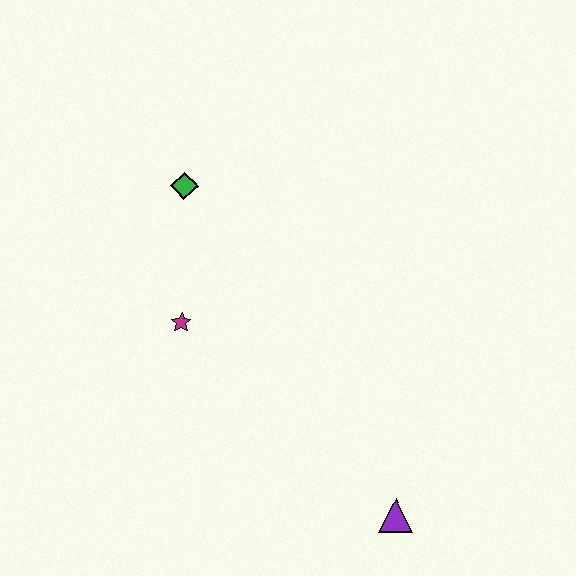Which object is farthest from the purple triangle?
The green diamond is farthest from the purple triangle.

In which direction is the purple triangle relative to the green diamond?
The purple triangle is below the green diamond.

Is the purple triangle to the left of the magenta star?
No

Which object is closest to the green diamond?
The magenta star is closest to the green diamond.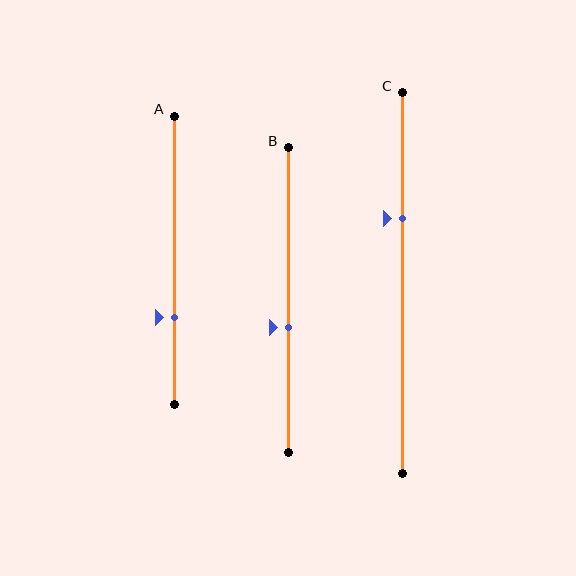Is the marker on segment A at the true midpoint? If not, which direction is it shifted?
No, the marker on segment A is shifted downward by about 20% of the segment length.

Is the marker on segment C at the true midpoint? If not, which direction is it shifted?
No, the marker on segment C is shifted upward by about 17% of the segment length.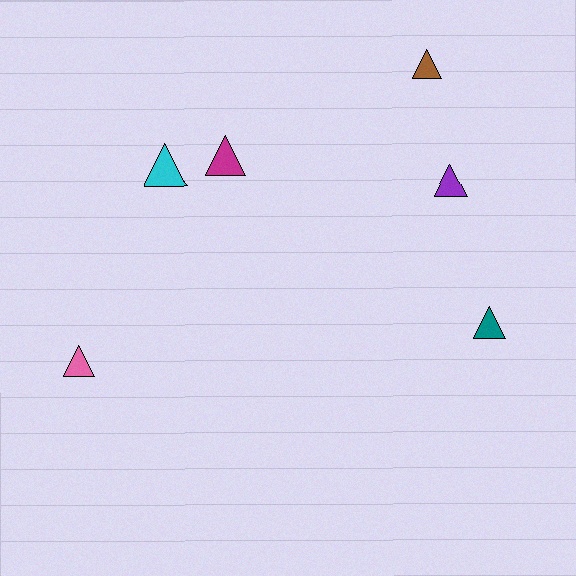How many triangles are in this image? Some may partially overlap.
There are 6 triangles.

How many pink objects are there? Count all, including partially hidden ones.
There is 1 pink object.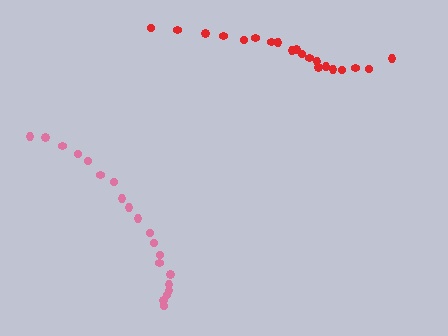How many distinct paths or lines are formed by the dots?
There are 2 distinct paths.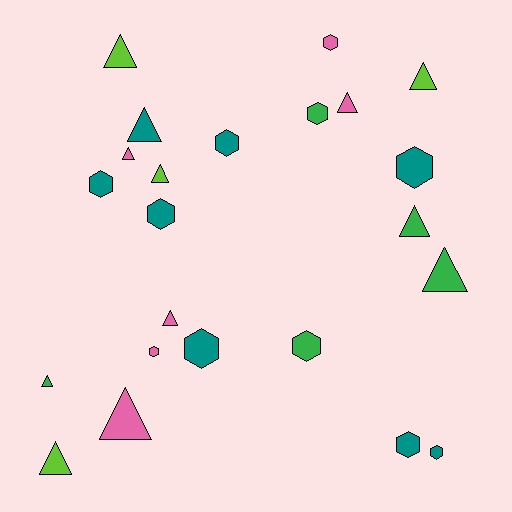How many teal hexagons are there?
There are 7 teal hexagons.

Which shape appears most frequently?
Triangle, with 12 objects.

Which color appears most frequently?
Teal, with 8 objects.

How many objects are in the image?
There are 23 objects.